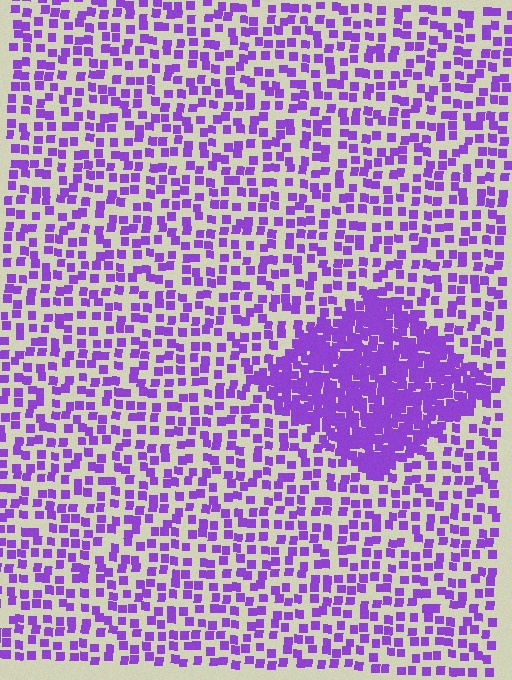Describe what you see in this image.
The image contains small purple elements arranged at two different densities. A diamond-shaped region is visible where the elements are more densely packed than the surrounding area.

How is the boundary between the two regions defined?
The boundary is defined by a change in element density (approximately 2.7x ratio). All elements are the same color, size, and shape.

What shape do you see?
I see a diamond.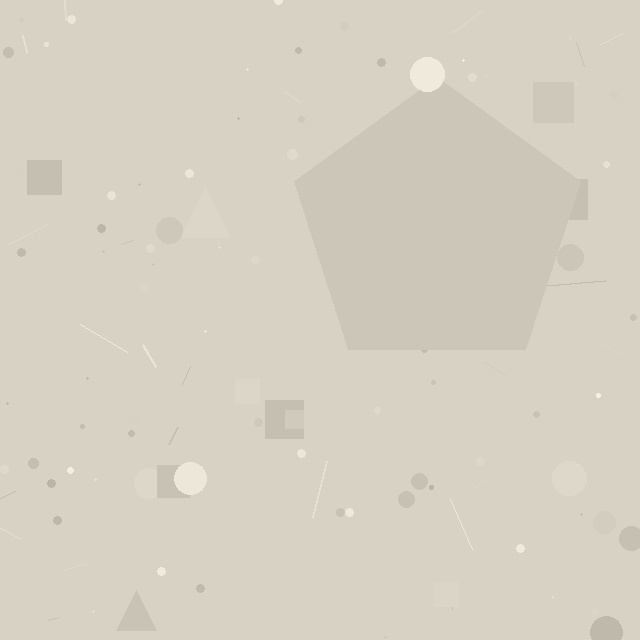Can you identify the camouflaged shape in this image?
The camouflaged shape is a pentagon.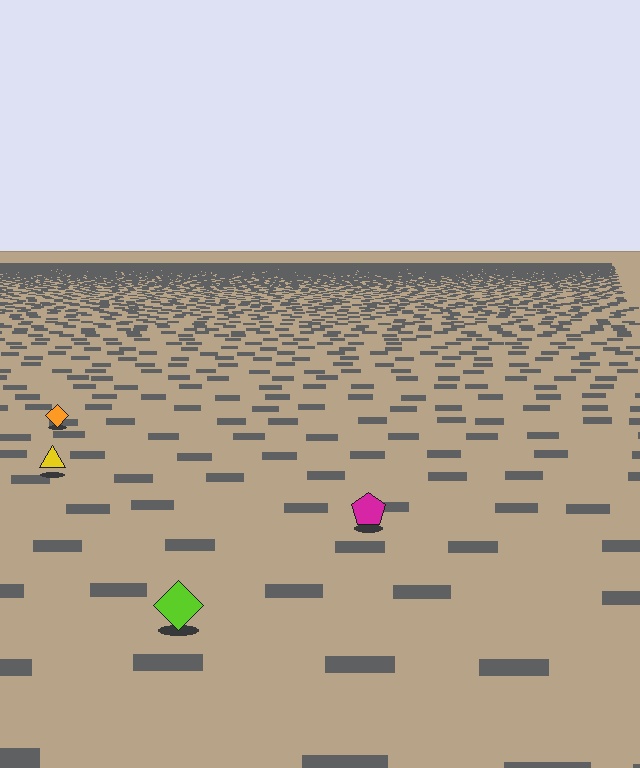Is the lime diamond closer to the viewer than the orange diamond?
Yes. The lime diamond is closer — you can tell from the texture gradient: the ground texture is coarser near it.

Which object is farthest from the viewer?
The orange diamond is farthest from the viewer. It appears smaller and the ground texture around it is denser.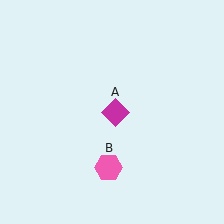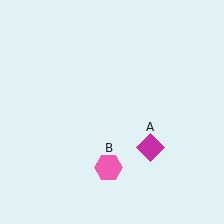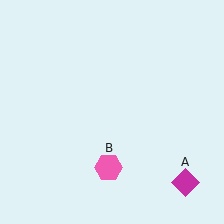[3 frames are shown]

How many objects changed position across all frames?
1 object changed position: magenta diamond (object A).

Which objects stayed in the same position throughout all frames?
Pink hexagon (object B) remained stationary.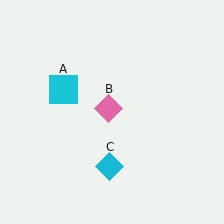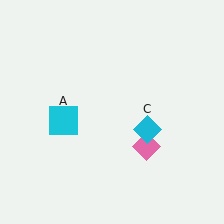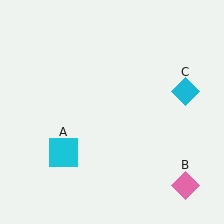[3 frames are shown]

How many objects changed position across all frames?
3 objects changed position: cyan square (object A), pink diamond (object B), cyan diamond (object C).